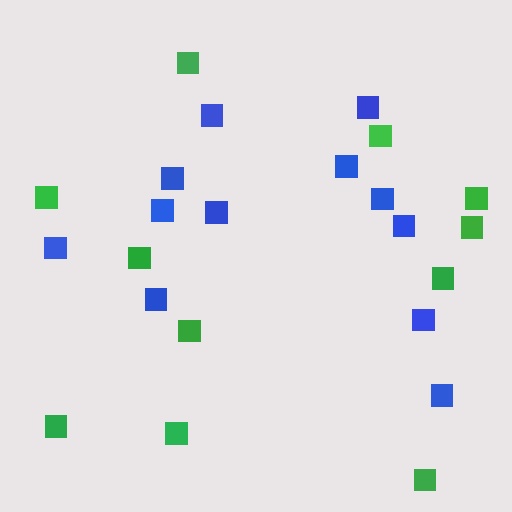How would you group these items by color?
There are 2 groups: one group of blue squares (12) and one group of green squares (11).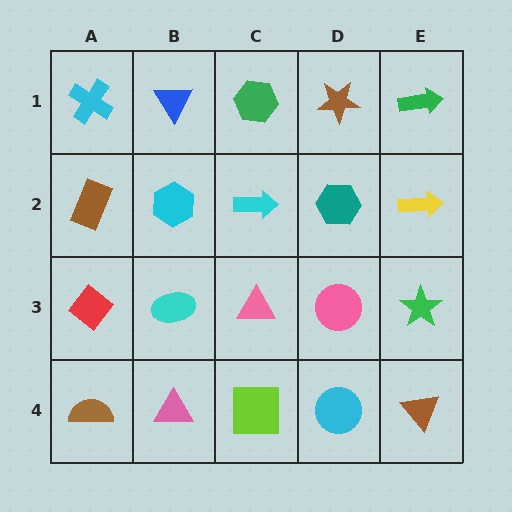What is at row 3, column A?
A red diamond.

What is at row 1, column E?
A green arrow.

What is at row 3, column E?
A green star.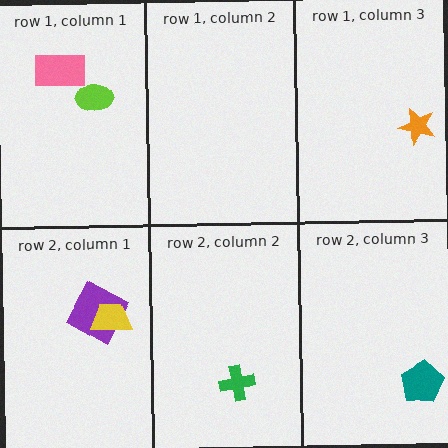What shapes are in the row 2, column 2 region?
The green cross.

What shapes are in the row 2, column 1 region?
The purple square, the yellow trapezoid.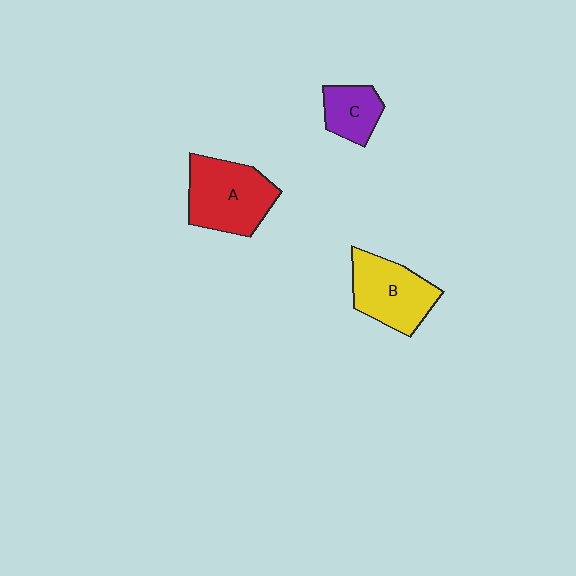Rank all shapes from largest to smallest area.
From largest to smallest: A (red), B (yellow), C (purple).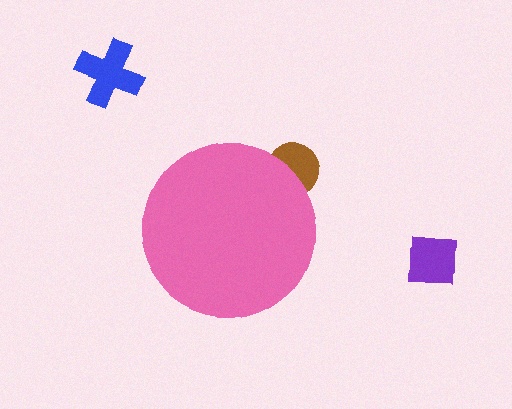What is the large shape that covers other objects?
A pink circle.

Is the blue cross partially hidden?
No, the blue cross is fully visible.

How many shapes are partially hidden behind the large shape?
1 shape is partially hidden.